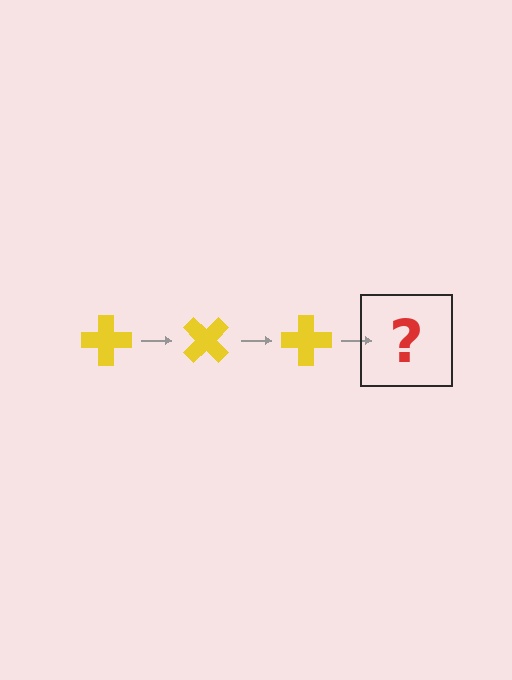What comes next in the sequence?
The next element should be a yellow cross rotated 135 degrees.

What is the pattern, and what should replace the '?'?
The pattern is that the cross rotates 45 degrees each step. The '?' should be a yellow cross rotated 135 degrees.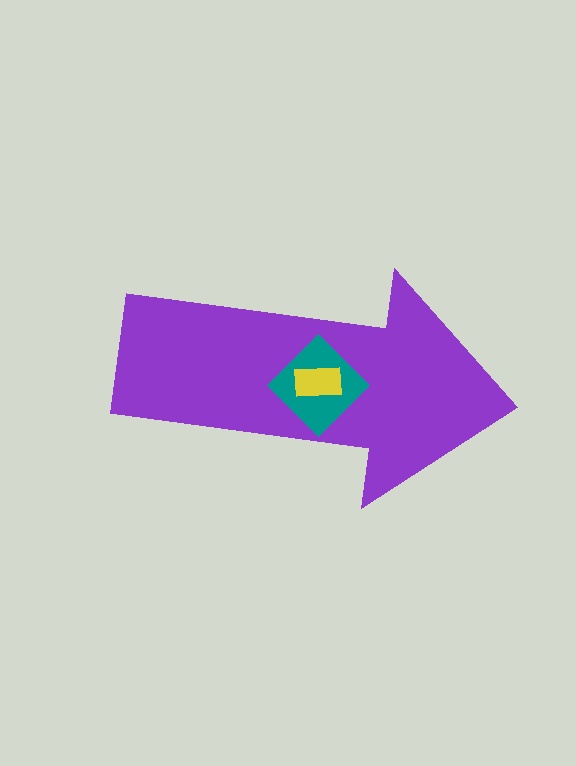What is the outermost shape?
The purple arrow.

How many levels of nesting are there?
3.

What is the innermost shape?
The yellow rectangle.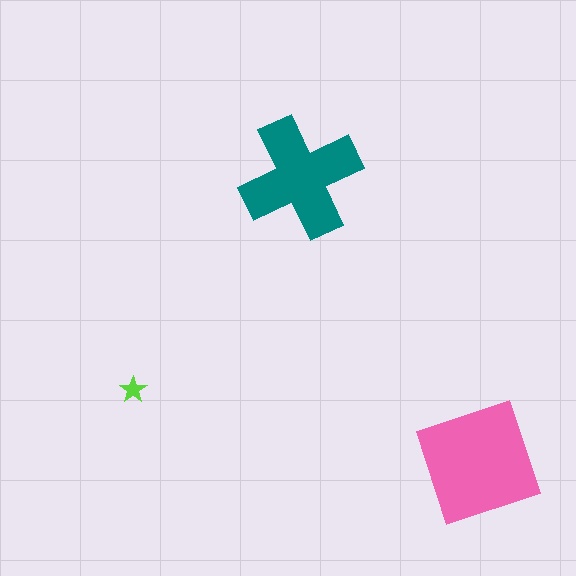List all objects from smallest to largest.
The lime star, the teal cross, the pink square.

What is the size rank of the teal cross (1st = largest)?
2nd.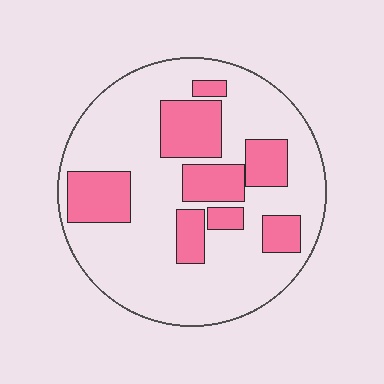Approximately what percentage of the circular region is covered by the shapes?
Approximately 30%.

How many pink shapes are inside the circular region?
8.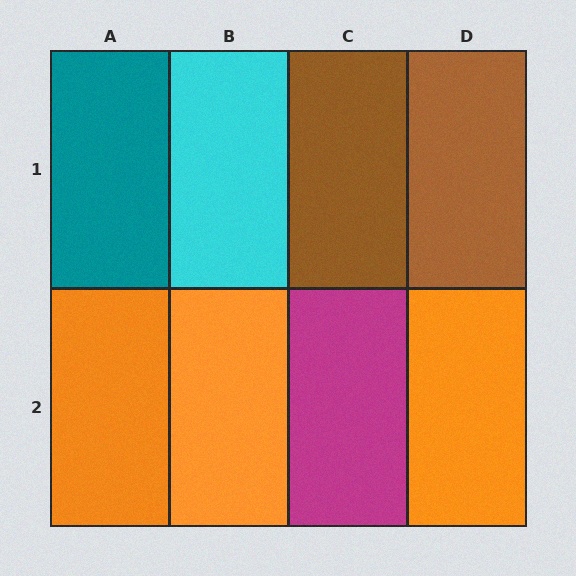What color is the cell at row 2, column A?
Orange.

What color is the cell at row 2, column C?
Magenta.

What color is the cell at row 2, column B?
Orange.